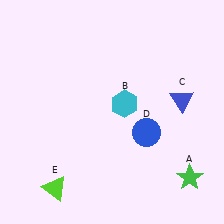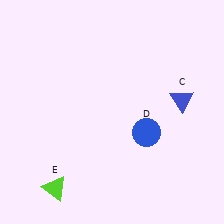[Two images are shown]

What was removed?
The green star (A), the cyan hexagon (B) were removed in Image 2.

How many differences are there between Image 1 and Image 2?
There are 2 differences between the two images.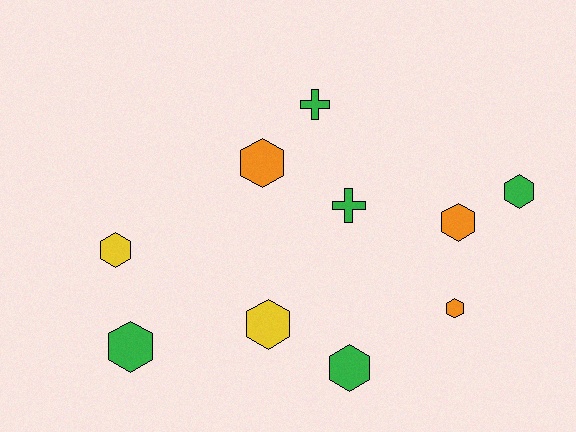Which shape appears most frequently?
Hexagon, with 8 objects.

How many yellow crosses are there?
There are no yellow crosses.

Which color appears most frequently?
Green, with 5 objects.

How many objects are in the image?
There are 10 objects.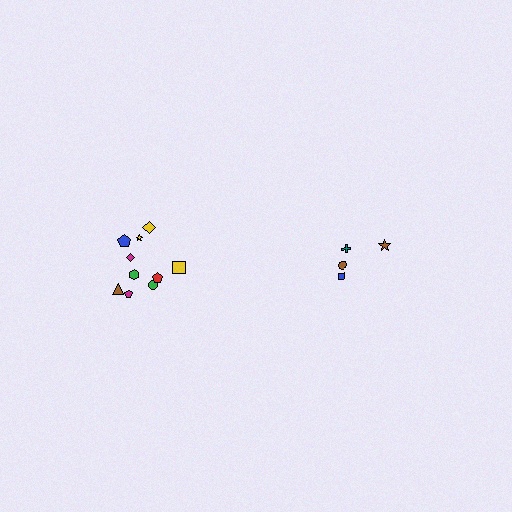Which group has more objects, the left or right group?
The left group.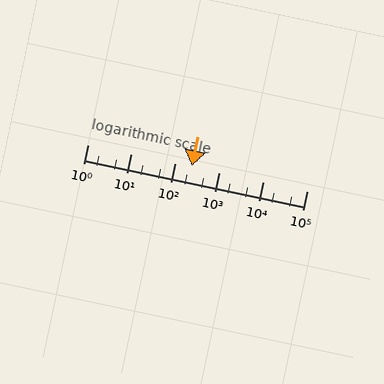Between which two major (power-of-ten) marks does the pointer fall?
The pointer is between 100 and 1000.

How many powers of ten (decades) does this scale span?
The scale spans 5 decades, from 1 to 100000.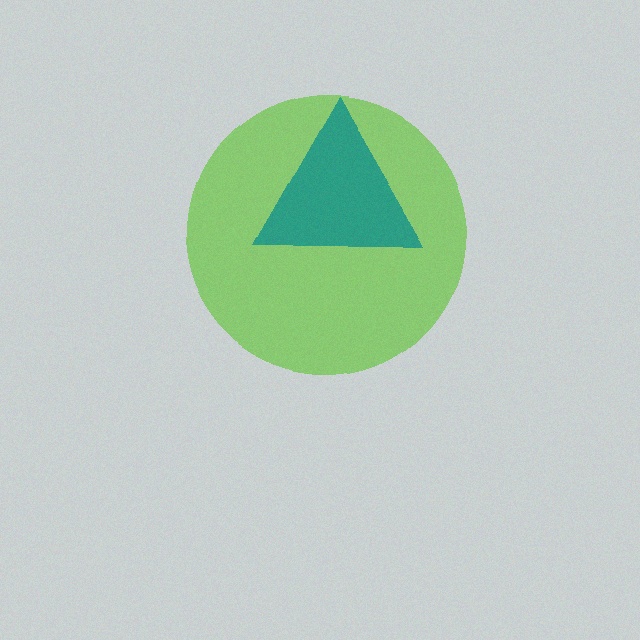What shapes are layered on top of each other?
The layered shapes are: a lime circle, a teal triangle.